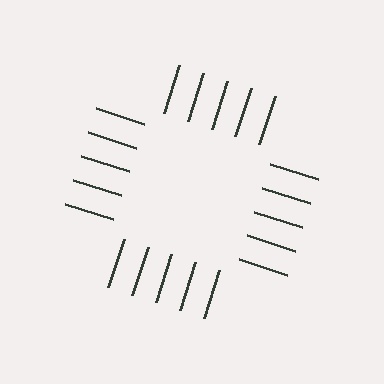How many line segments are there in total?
20 — 5 along each of the 4 edges.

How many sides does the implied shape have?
4 sides — the line-ends trace a square.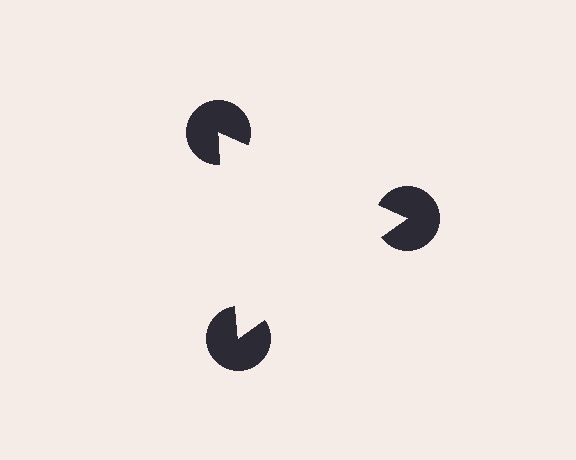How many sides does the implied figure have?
3 sides.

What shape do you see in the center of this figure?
An illusory triangle — its edges are inferred from the aligned wedge cuts in the pac-man discs, not physically drawn.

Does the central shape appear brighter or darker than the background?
It typically appears slightly brighter than the background, even though no actual brightness change is drawn.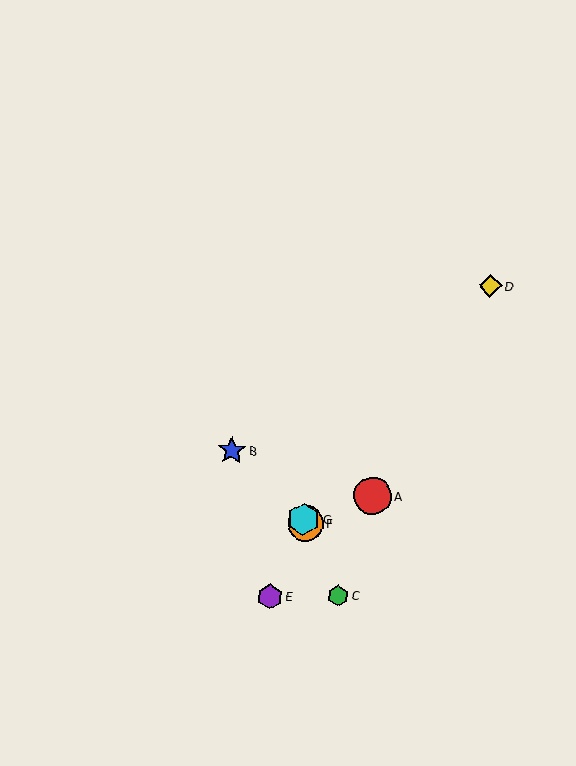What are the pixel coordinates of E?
Object E is at (270, 597).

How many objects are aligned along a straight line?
3 objects (C, F, G) are aligned along a straight line.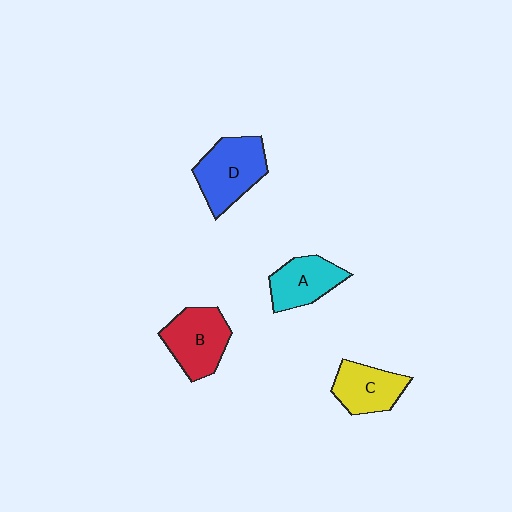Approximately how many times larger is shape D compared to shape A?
Approximately 1.3 times.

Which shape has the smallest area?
Shape A (cyan).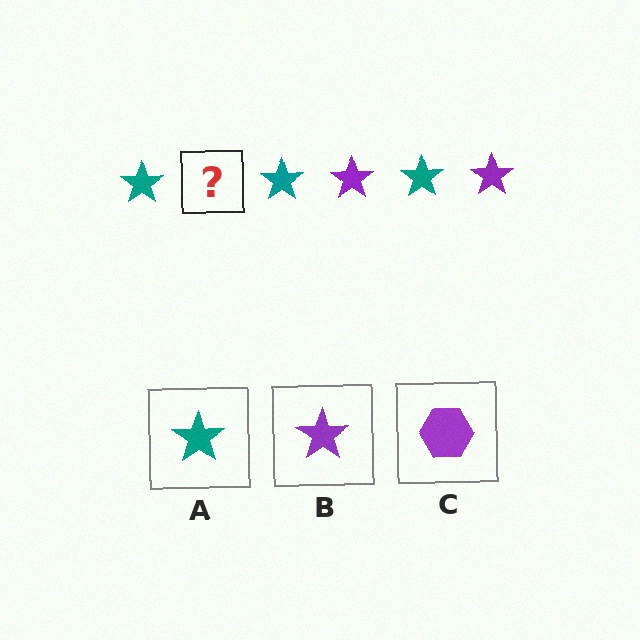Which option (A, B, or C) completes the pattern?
B.